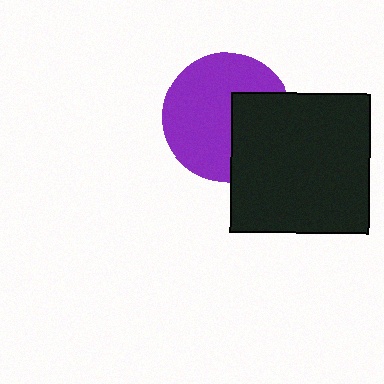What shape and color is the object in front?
The object in front is a black square.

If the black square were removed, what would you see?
You would see the complete purple circle.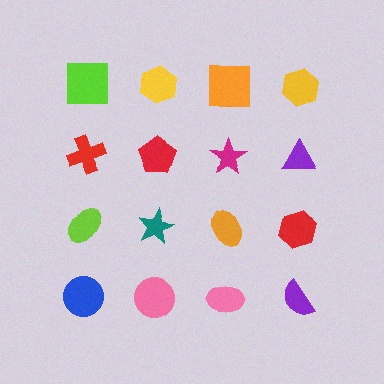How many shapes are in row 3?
4 shapes.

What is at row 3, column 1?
A lime ellipse.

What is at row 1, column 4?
A yellow hexagon.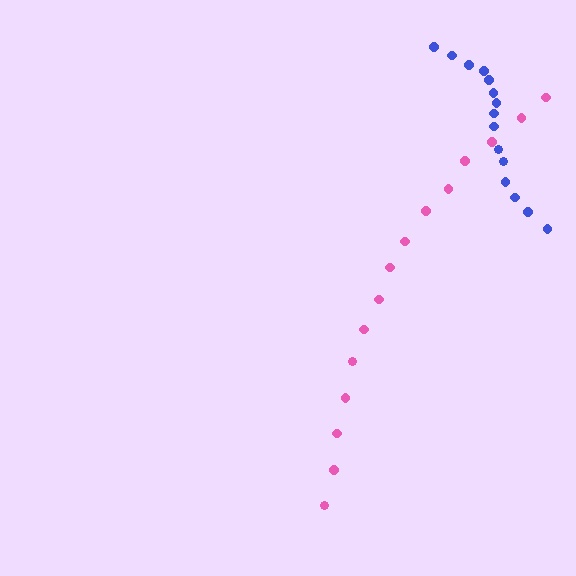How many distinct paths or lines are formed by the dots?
There are 2 distinct paths.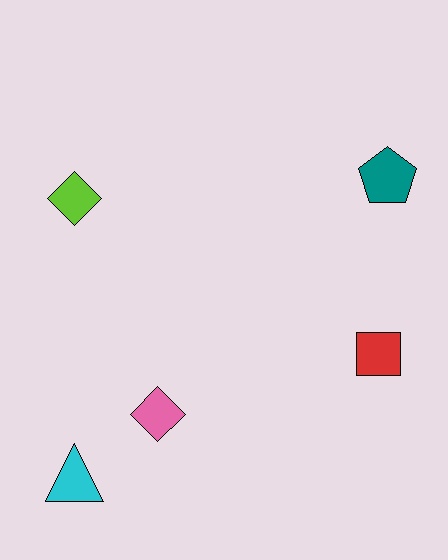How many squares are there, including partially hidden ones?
There is 1 square.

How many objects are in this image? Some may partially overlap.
There are 5 objects.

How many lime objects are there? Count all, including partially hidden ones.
There is 1 lime object.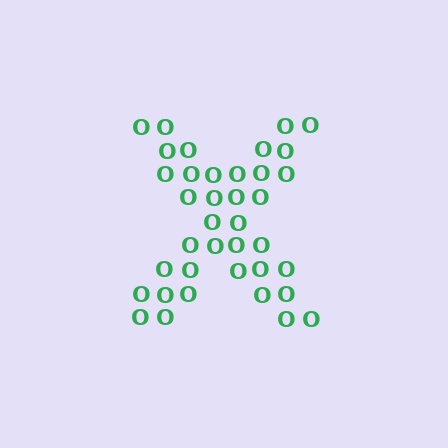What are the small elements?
The small elements are letter O's.